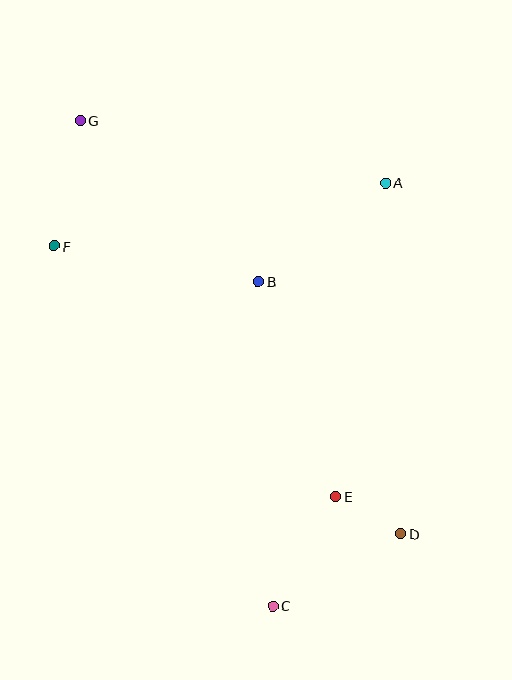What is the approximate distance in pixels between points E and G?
The distance between E and G is approximately 454 pixels.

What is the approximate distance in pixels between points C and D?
The distance between C and D is approximately 146 pixels.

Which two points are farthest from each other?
Points D and G are farthest from each other.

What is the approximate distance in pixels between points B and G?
The distance between B and G is approximately 240 pixels.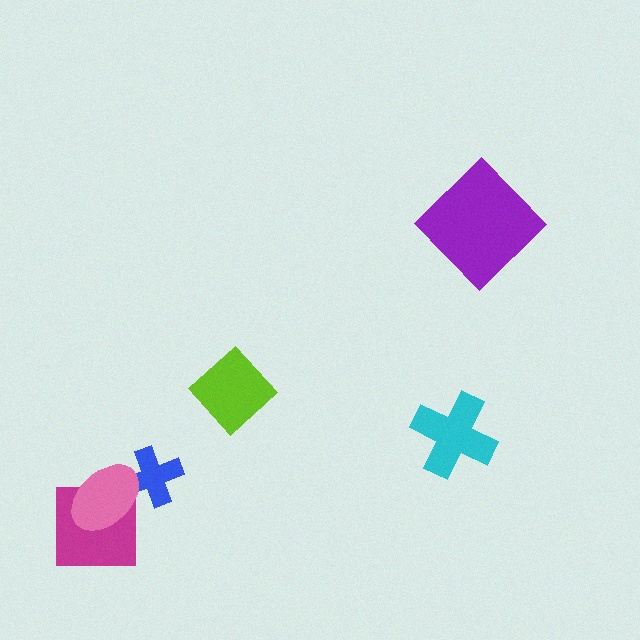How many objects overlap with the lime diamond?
0 objects overlap with the lime diamond.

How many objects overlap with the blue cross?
1 object overlaps with the blue cross.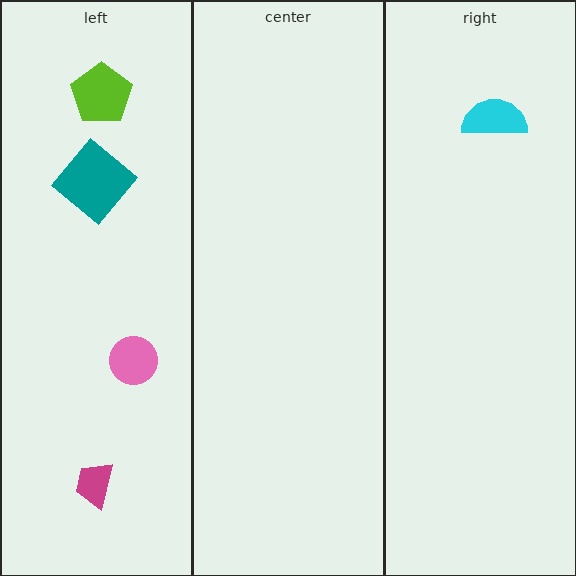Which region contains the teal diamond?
The left region.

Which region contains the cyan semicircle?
The right region.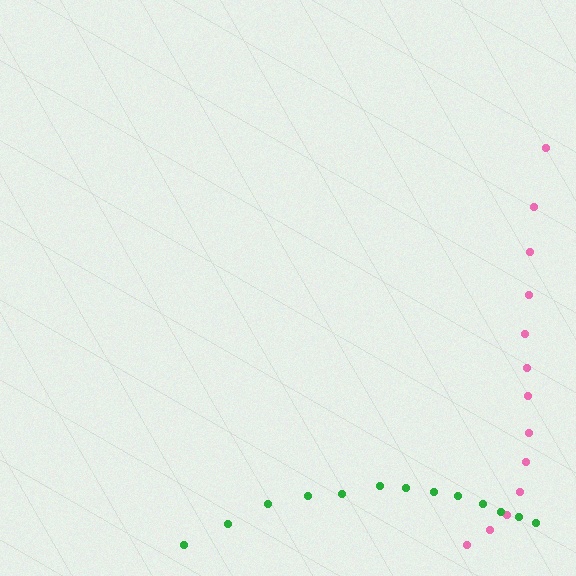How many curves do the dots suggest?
There are 2 distinct paths.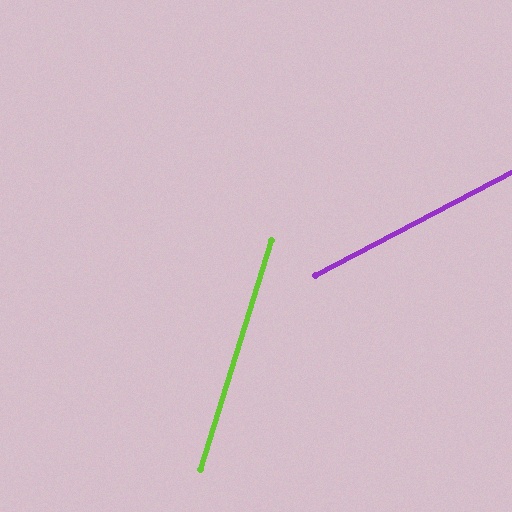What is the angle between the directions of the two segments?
Approximately 45 degrees.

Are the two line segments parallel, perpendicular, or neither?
Neither parallel nor perpendicular — they differ by about 45°.